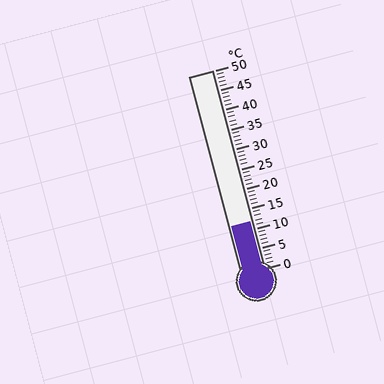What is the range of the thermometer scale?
The thermometer scale ranges from 0°C to 50°C.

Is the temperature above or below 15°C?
The temperature is below 15°C.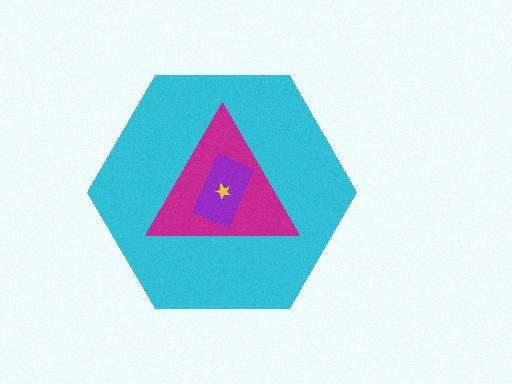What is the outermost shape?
The cyan hexagon.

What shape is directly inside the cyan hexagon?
The magenta triangle.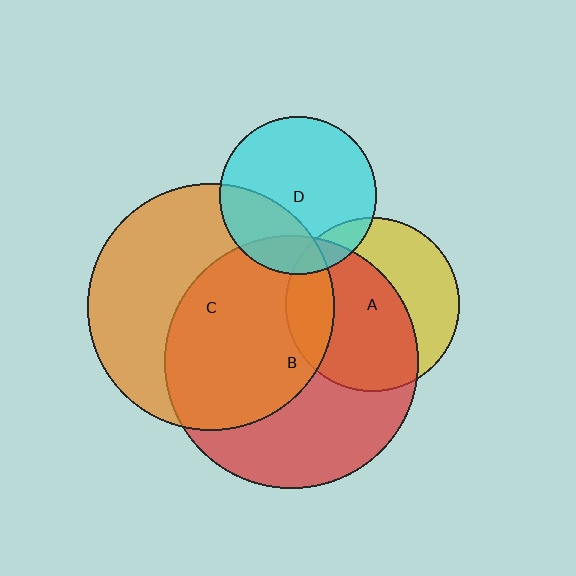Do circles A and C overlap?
Yes.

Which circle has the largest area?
Circle B (red).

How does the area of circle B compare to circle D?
Approximately 2.6 times.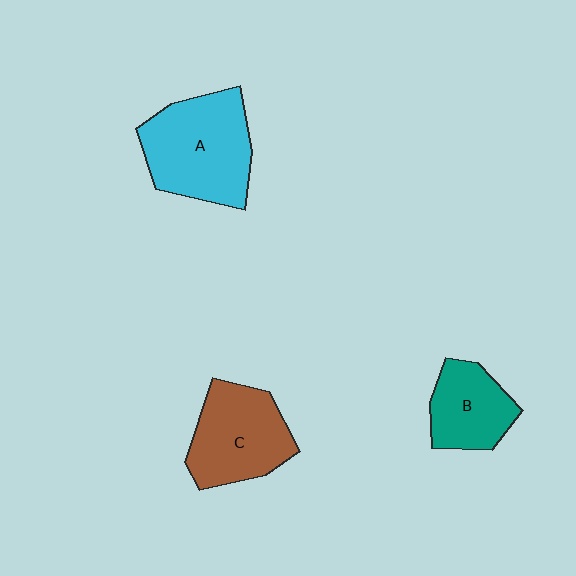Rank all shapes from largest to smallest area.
From largest to smallest: A (cyan), C (brown), B (teal).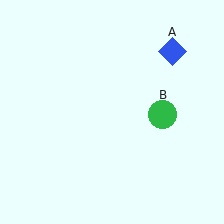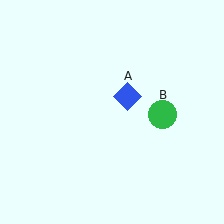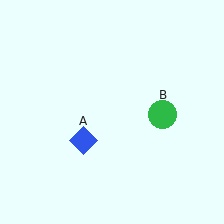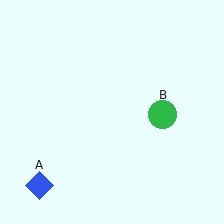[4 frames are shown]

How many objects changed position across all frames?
1 object changed position: blue diamond (object A).